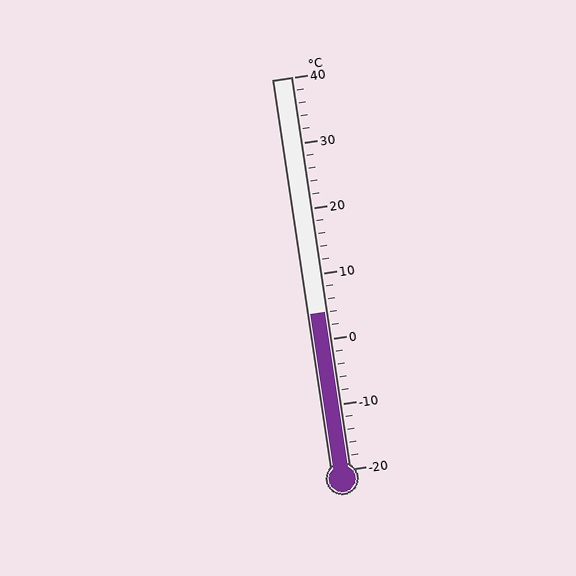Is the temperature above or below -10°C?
The temperature is above -10°C.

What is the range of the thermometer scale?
The thermometer scale ranges from -20°C to 40°C.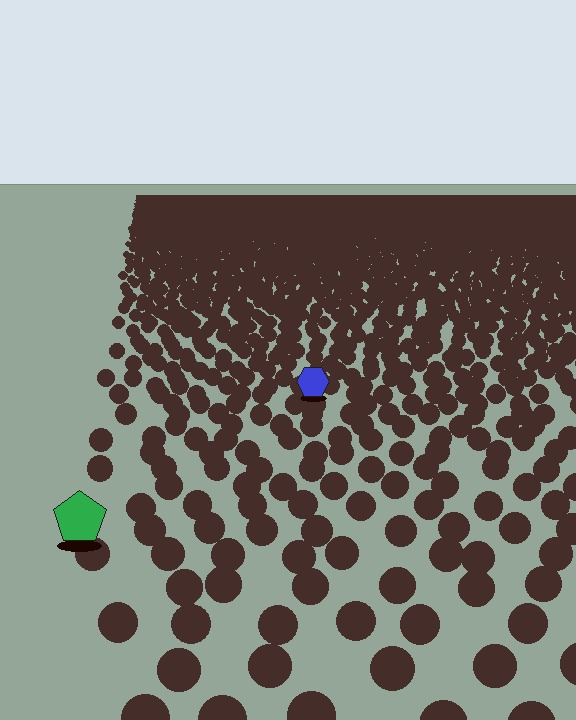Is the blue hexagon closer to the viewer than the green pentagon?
No. The green pentagon is closer — you can tell from the texture gradient: the ground texture is coarser near it.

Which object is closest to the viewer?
The green pentagon is closest. The texture marks near it are larger and more spread out.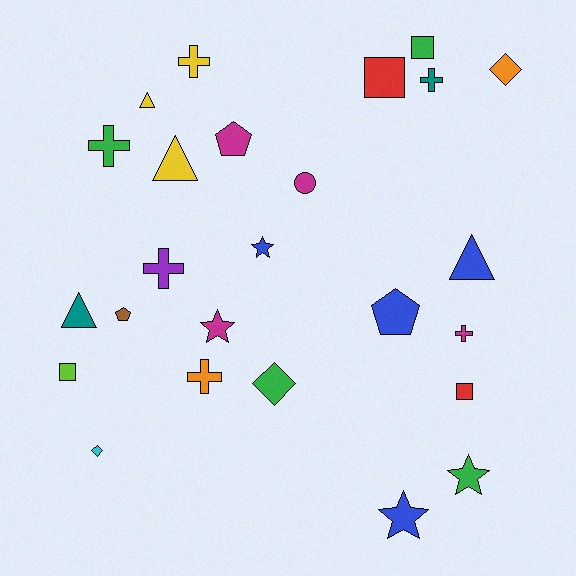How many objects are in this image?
There are 25 objects.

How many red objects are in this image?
There are 2 red objects.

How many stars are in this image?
There are 4 stars.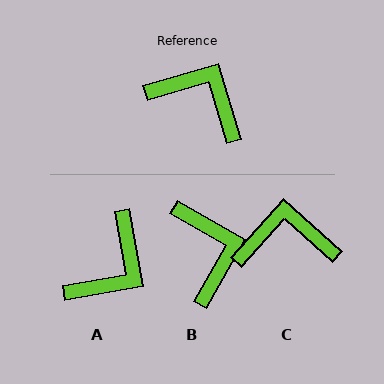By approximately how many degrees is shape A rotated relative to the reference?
Approximately 97 degrees clockwise.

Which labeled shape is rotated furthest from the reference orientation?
A, about 97 degrees away.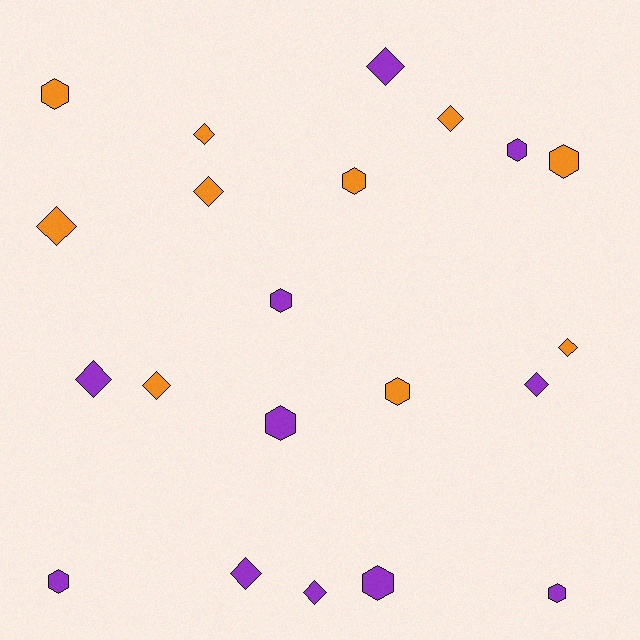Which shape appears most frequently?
Diamond, with 11 objects.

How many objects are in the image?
There are 21 objects.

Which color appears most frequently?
Purple, with 11 objects.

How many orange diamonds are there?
There are 6 orange diamonds.